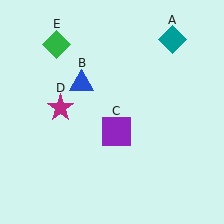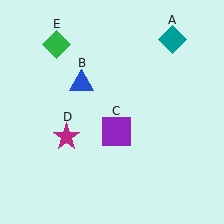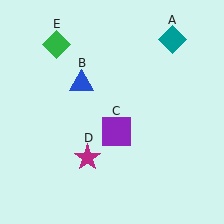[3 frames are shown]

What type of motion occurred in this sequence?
The magenta star (object D) rotated counterclockwise around the center of the scene.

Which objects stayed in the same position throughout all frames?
Teal diamond (object A) and blue triangle (object B) and purple square (object C) and green diamond (object E) remained stationary.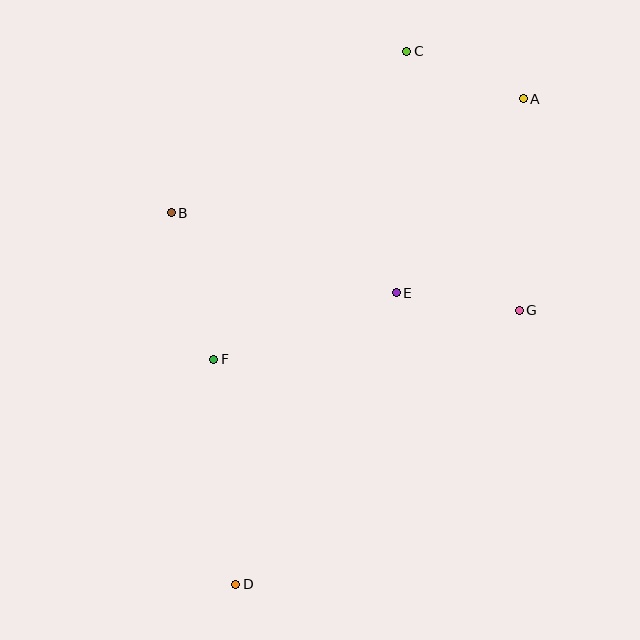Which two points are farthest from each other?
Points A and D are farthest from each other.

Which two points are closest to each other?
Points E and G are closest to each other.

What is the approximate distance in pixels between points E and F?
The distance between E and F is approximately 194 pixels.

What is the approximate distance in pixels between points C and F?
The distance between C and F is approximately 363 pixels.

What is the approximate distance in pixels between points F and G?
The distance between F and G is approximately 309 pixels.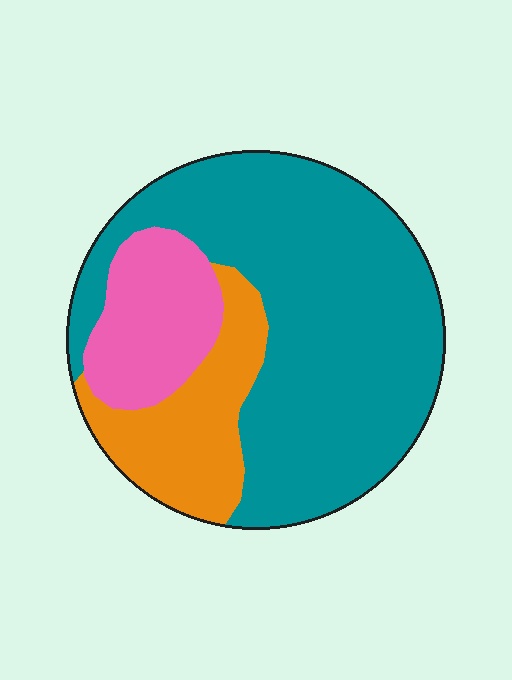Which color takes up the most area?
Teal, at roughly 65%.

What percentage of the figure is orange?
Orange covers 19% of the figure.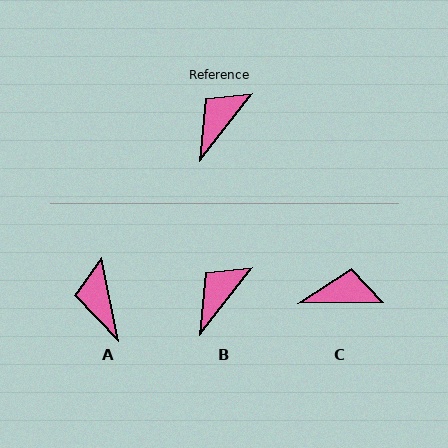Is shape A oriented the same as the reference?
No, it is off by about 49 degrees.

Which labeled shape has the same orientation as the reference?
B.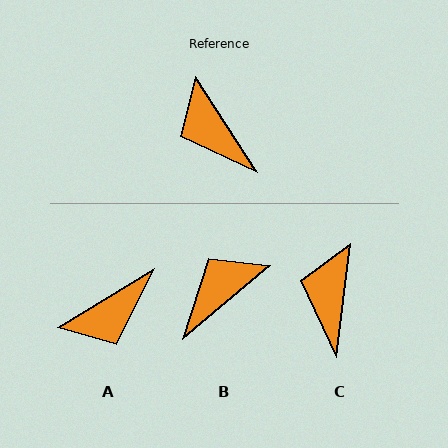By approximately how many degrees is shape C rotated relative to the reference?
Approximately 40 degrees clockwise.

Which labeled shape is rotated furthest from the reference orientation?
A, about 88 degrees away.